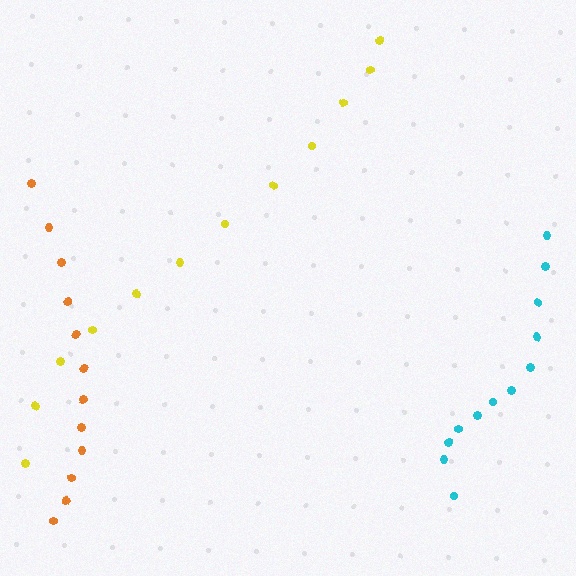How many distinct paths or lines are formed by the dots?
There are 3 distinct paths.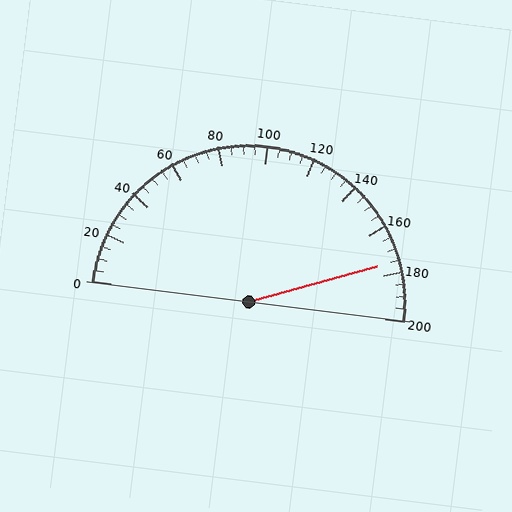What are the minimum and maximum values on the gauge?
The gauge ranges from 0 to 200.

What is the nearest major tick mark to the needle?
The nearest major tick mark is 180.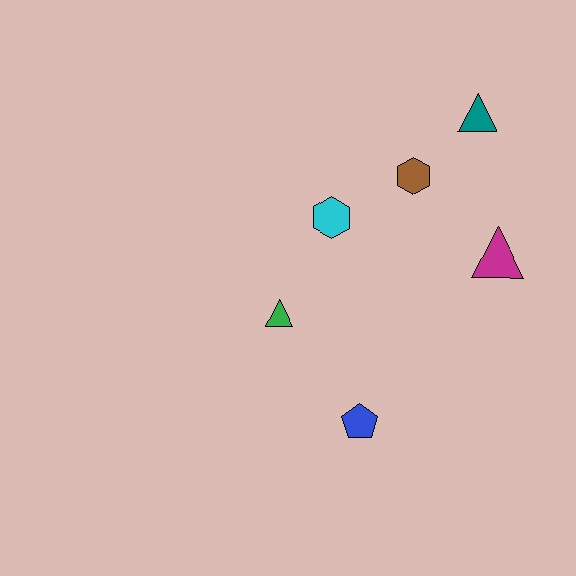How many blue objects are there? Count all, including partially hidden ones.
There is 1 blue object.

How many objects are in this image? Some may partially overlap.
There are 6 objects.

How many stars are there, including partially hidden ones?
There are no stars.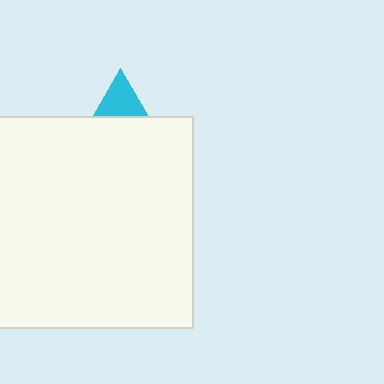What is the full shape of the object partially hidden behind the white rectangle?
The partially hidden object is a cyan triangle.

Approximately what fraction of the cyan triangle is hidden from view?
Roughly 73% of the cyan triangle is hidden behind the white rectangle.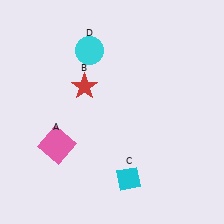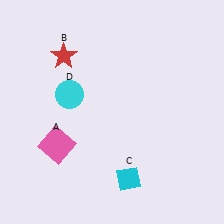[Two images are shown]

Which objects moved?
The objects that moved are: the red star (B), the cyan circle (D).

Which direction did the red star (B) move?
The red star (B) moved up.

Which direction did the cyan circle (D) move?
The cyan circle (D) moved down.